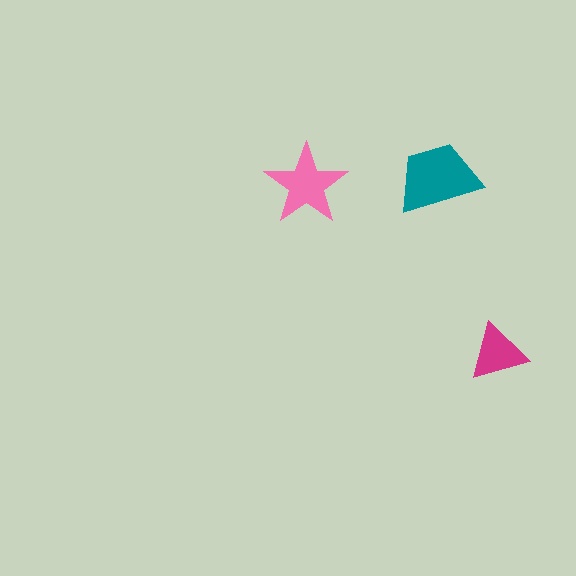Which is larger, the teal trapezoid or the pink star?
The teal trapezoid.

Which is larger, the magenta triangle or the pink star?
The pink star.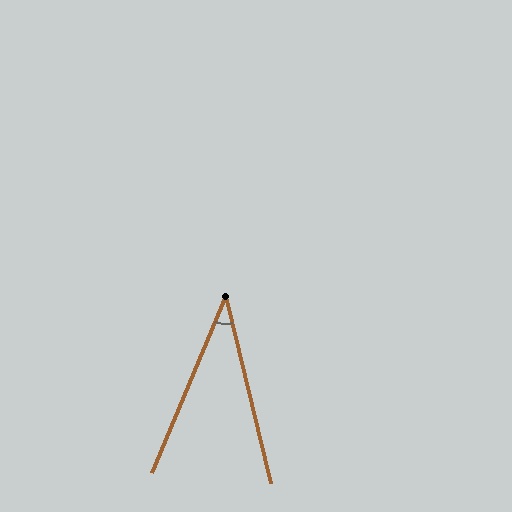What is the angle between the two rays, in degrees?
Approximately 36 degrees.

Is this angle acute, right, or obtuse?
It is acute.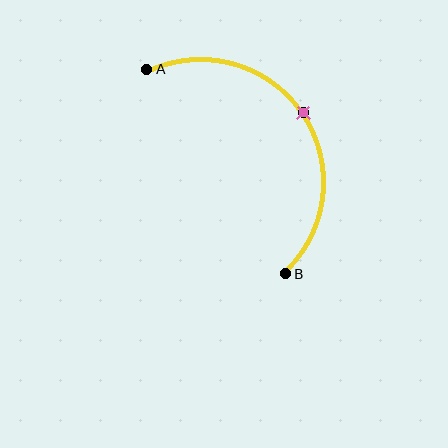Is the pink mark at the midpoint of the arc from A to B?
Yes. The pink mark lies on the arc at equal arc-length from both A and B — it is the arc midpoint.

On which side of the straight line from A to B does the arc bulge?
The arc bulges above and to the right of the straight line connecting A and B.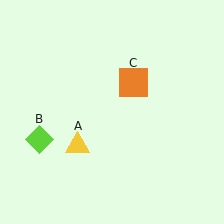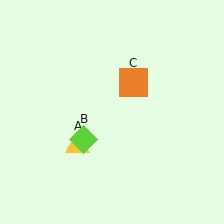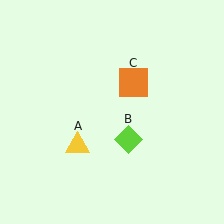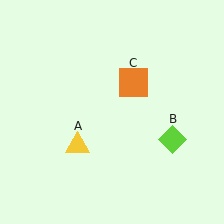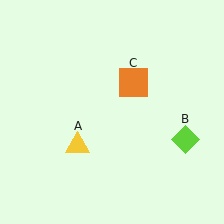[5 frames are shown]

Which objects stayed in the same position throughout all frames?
Yellow triangle (object A) and orange square (object C) remained stationary.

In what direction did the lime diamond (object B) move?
The lime diamond (object B) moved right.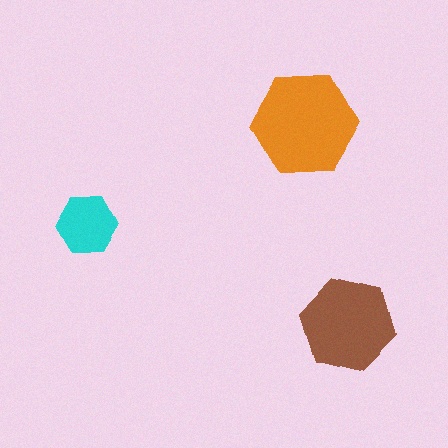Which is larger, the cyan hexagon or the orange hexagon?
The orange one.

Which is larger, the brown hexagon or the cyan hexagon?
The brown one.